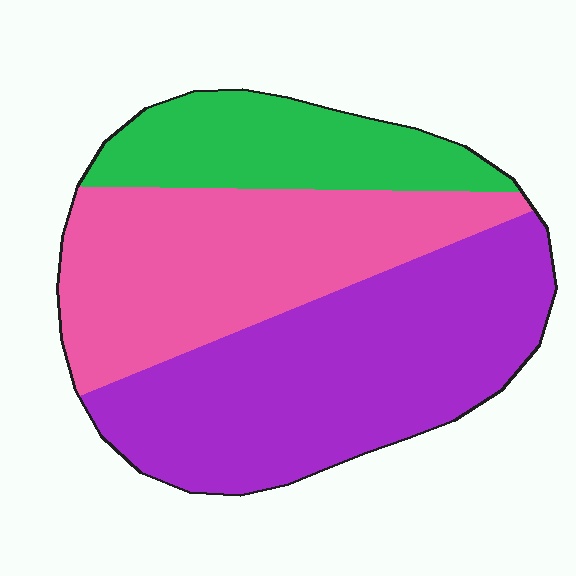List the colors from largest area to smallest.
From largest to smallest: purple, pink, green.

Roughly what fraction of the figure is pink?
Pink takes up about one third (1/3) of the figure.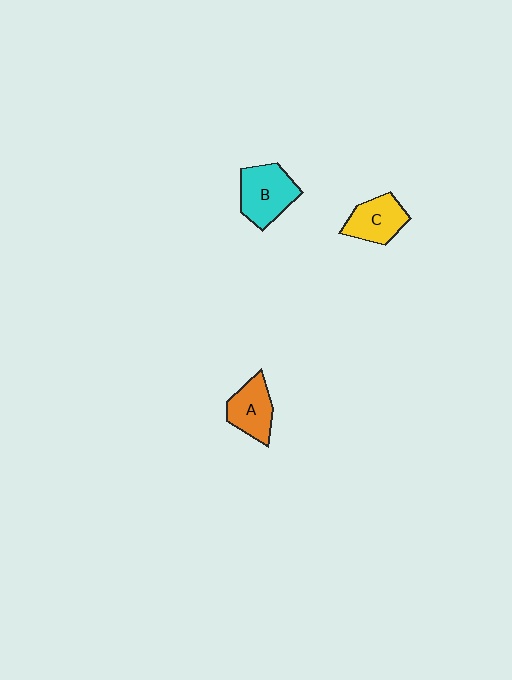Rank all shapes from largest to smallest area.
From largest to smallest: B (cyan), C (yellow), A (orange).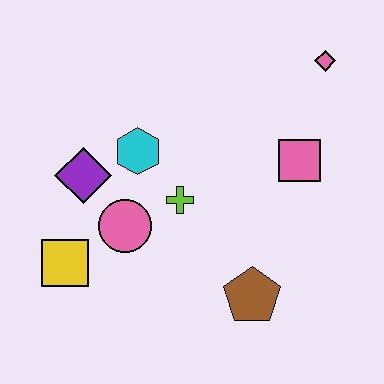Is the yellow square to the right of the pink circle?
No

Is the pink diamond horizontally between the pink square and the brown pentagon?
No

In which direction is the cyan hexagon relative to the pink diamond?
The cyan hexagon is to the left of the pink diamond.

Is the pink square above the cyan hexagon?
No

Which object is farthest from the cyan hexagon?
The pink diamond is farthest from the cyan hexagon.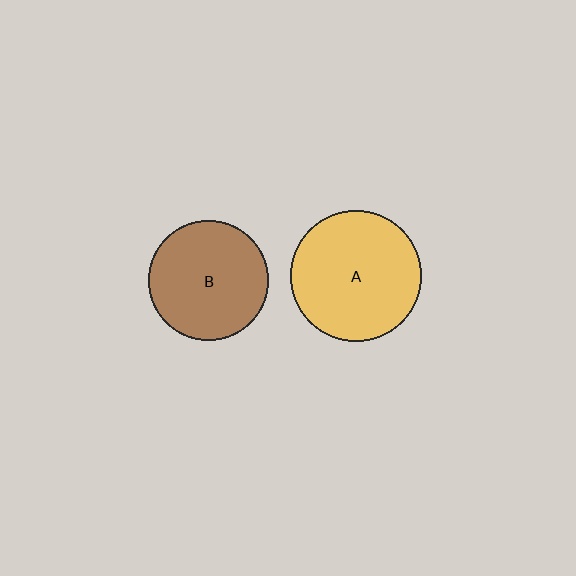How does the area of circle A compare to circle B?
Approximately 1.2 times.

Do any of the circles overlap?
No, none of the circles overlap.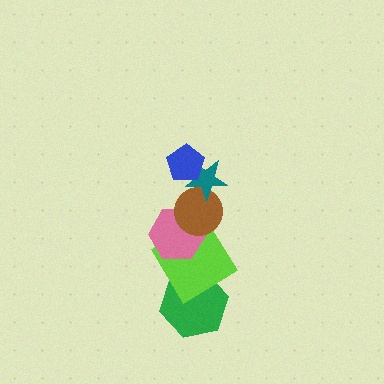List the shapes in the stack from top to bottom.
From top to bottom: the blue pentagon, the teal star, the brown circle, the pink hexagon, the lime diamond, the green hexagon.